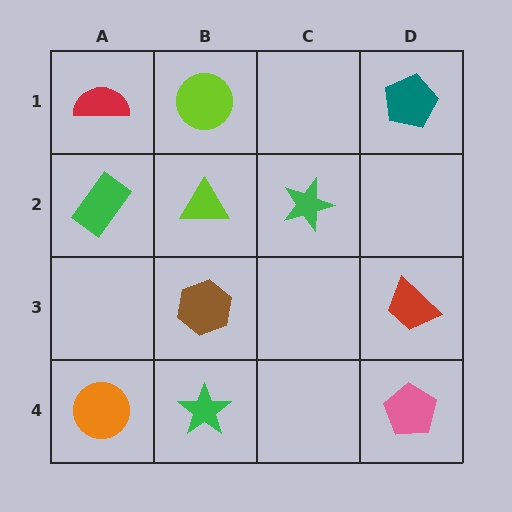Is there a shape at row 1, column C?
No, that cell is empty.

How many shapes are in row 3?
2 shapes.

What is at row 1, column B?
A lime circle.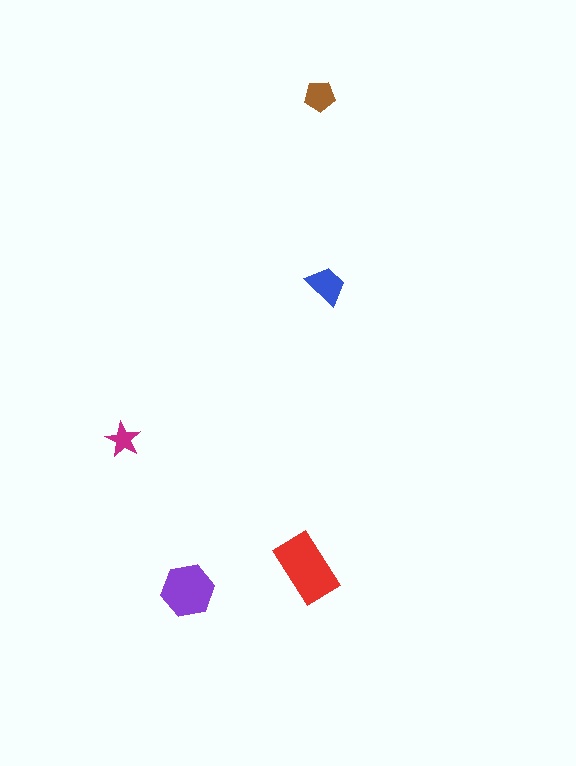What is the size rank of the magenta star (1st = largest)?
5th.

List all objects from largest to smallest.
The red rectangle, the purple hexagon, the blue trapezoid, the brown pentagon, the magenta star.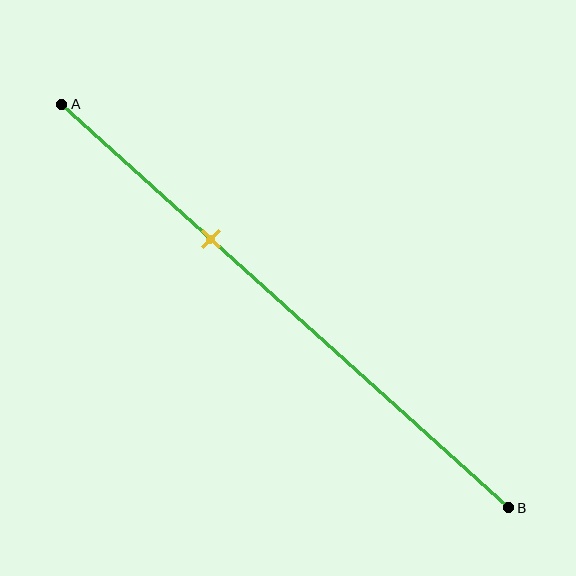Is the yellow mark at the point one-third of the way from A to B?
Yes, the mark is approximately at the one-third point.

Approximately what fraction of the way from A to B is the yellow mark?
The yellow mark is approximately 35% of the way from A to B.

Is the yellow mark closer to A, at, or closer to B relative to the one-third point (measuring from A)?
The yellow mark is approximately at the one-third point of segment AB.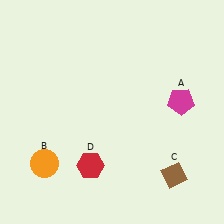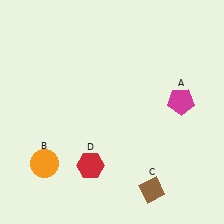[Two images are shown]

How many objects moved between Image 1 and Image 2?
1 object moved between the two images.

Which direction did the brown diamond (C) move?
The brown diamond (C) moved left.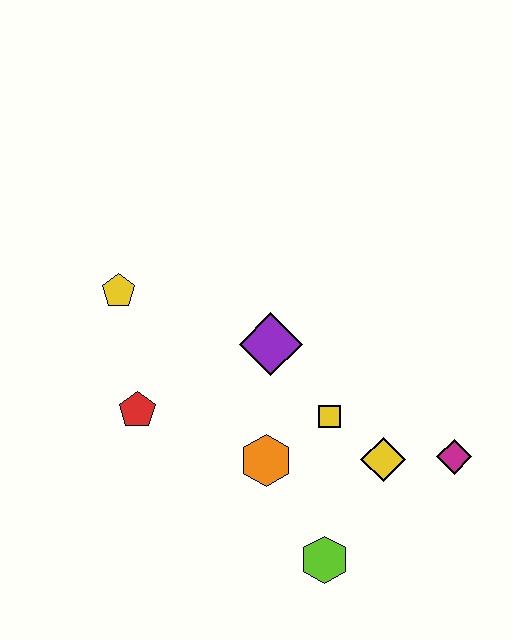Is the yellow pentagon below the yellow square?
No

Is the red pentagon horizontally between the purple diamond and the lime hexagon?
No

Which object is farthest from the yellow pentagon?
The magenta diamond is farthest from the yellow pentagon.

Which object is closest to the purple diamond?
The yellow square is closest to the purple diamond.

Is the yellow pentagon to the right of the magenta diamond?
No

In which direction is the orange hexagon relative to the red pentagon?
The orange hexagon is to the right of the red pentagon.